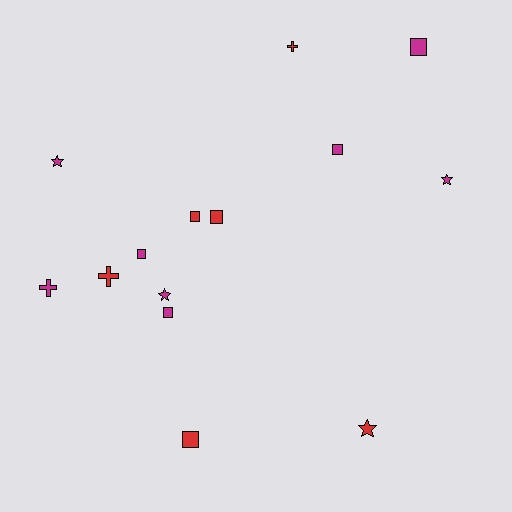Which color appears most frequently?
Magenta, with 8 objects.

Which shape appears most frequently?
Square, with 7 objects.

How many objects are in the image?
There are 14 objects.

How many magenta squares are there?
There are 4 magenta squares.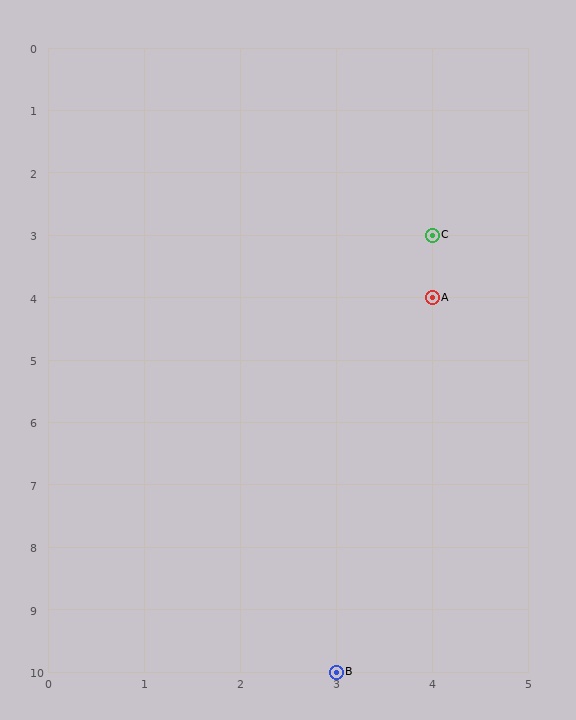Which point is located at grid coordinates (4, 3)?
Point C is at (4, 3).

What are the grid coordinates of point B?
Point B is at grid coordinates (3, 10).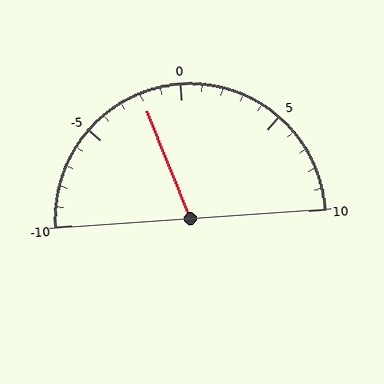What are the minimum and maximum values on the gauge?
The gauge ranges from -10 to 10.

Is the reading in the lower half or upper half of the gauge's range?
The reading is in the lower half of the range (-10 to 10).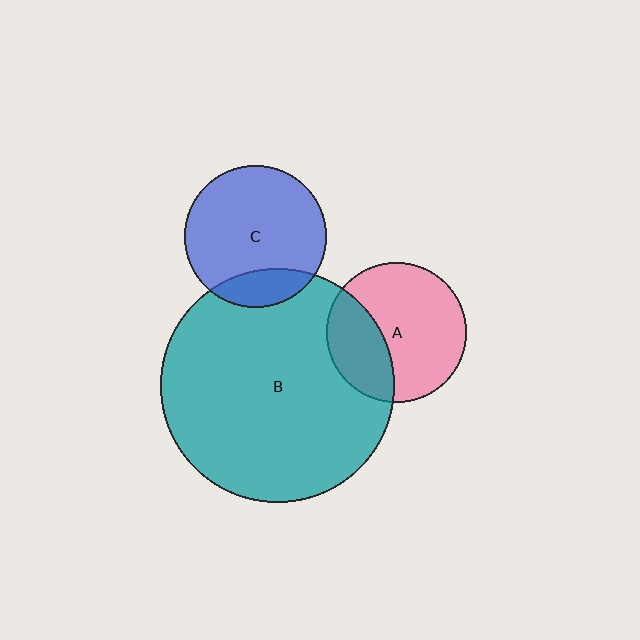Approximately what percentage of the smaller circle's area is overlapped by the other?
Approximately 30%.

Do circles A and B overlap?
Yes.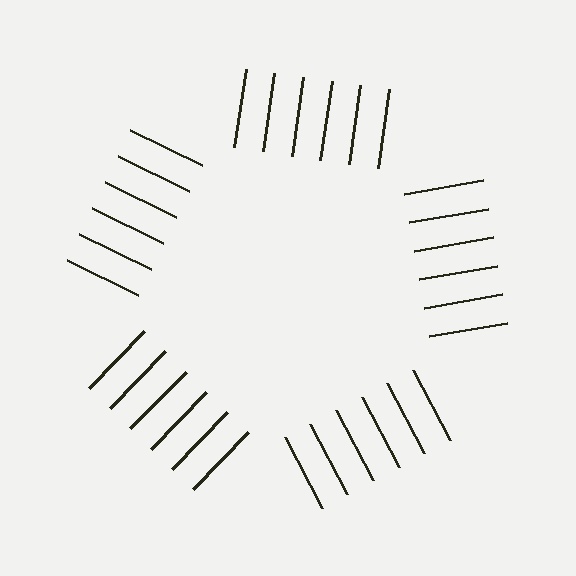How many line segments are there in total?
30 — 6 along each of the 5 edges.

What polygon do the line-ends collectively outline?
An illusory pentagon — the line segments terminate on its edges but no continuous stroke is drawn.